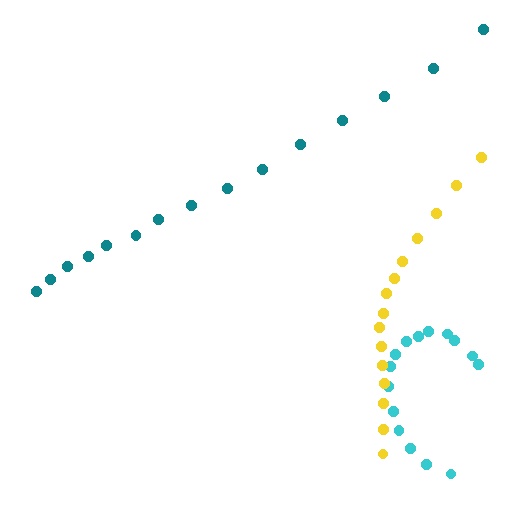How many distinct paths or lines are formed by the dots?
There are 3 distinct paths.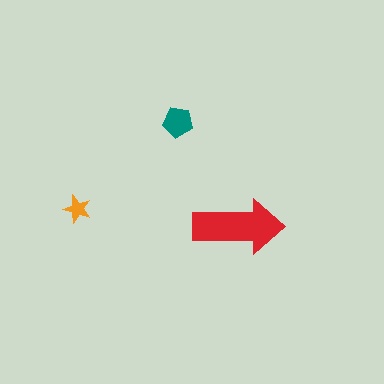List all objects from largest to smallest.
The red arrow, the teal pentagon, the orange star.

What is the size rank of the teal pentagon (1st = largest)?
2nd.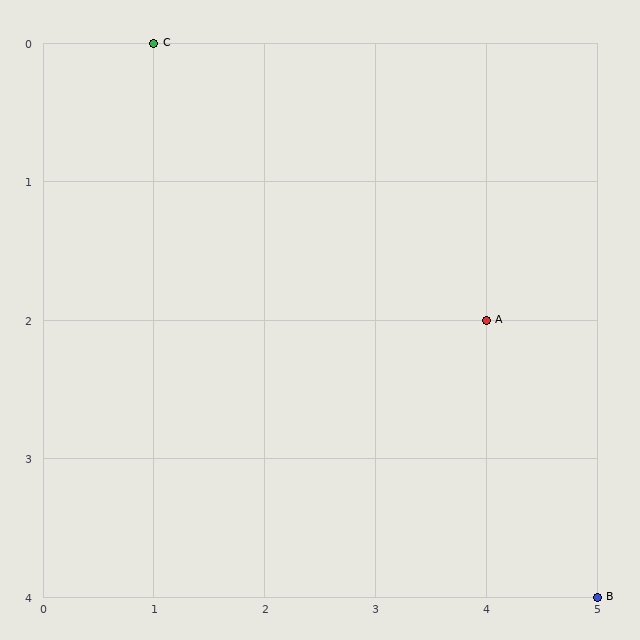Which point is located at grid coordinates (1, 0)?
Point C is at (1, 0).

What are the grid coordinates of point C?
Point C is at grid coordinates (1, 0).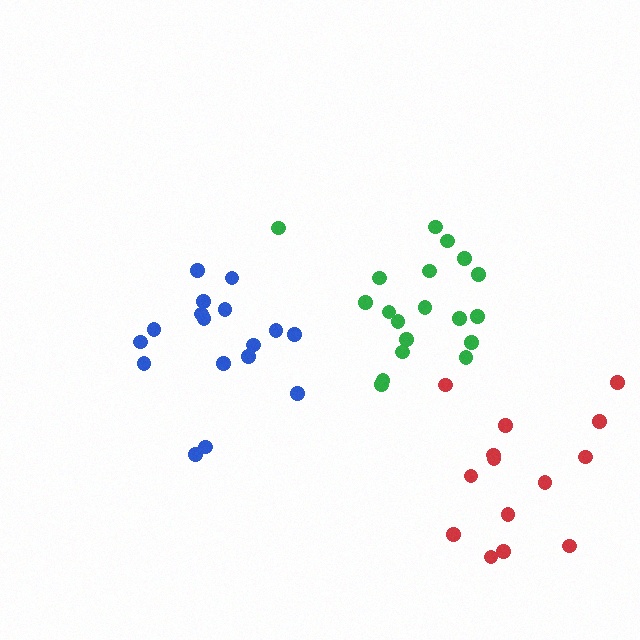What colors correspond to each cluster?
The clusters are colored: blue, red, green.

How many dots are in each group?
Group 1: 17 dots, Group 2: 14 dots, Group 3: 19 dots (50 total).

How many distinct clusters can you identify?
There are 3 distinct clusters.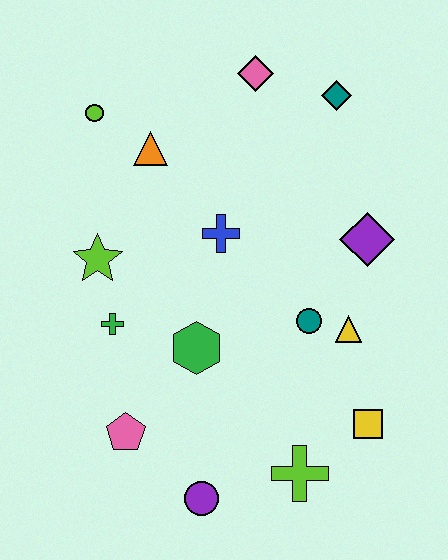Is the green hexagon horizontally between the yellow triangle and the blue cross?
No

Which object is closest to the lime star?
The green cross is closest to the lime star.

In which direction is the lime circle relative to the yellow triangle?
The lime circle is to the left of the yellow triangle.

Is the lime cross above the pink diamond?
No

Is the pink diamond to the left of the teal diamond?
Yes